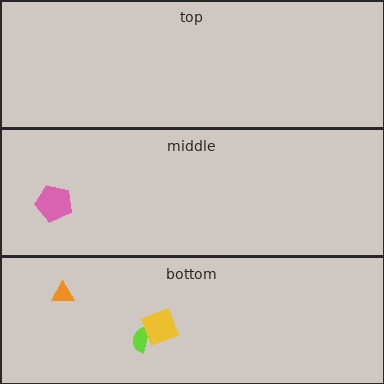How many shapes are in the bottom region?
3.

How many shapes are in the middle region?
1.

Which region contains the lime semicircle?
The bottom region.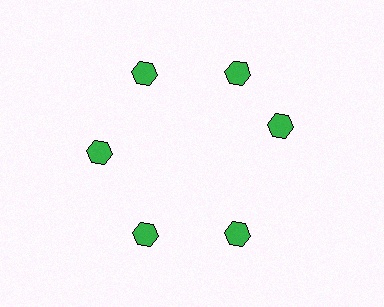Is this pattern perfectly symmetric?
No. The 6 green hexagons are arranged in a ring, but one element near the 3 o'clock position is rotated out of alignment along the ring, breaking the 6-fold rotational symmetry.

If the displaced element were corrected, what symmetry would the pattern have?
It would have 6-fold rotational symmetry — the pattern would map onto itself every 60 degrees.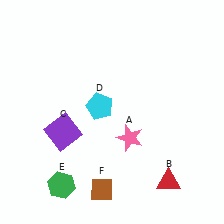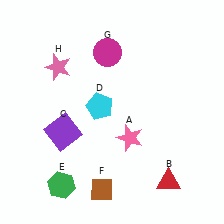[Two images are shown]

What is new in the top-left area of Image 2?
A pink star (H) was added in the top-left area of Image 2.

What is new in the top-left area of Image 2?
A magenta circle (G) was added in the top-left area of Image 2.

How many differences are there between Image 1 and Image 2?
There are 2 differences between the two images.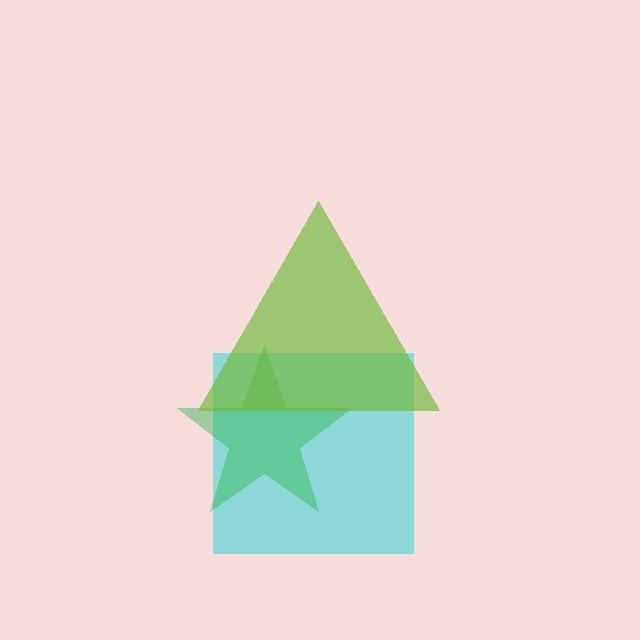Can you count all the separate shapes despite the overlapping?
Yes, there are 3 separate shapes.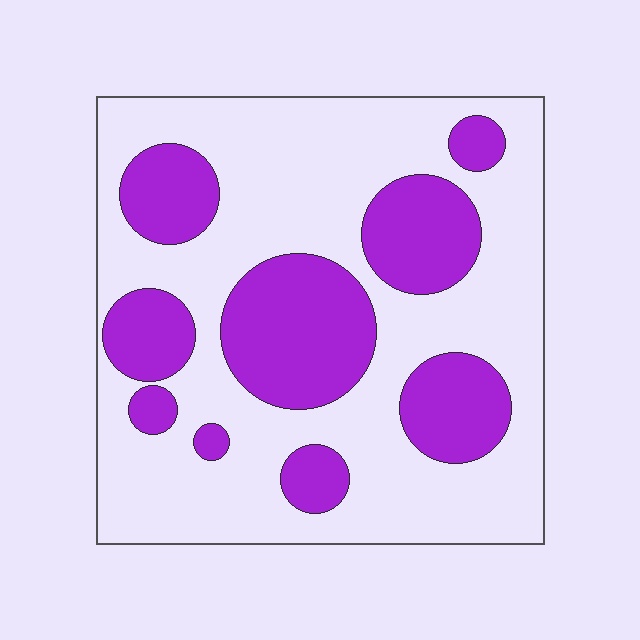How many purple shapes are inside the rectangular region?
9.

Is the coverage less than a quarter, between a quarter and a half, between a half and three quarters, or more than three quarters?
Between a quarter and a half.